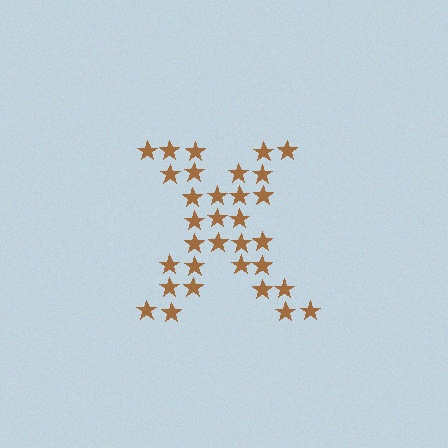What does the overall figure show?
The overall figure shows the letter X.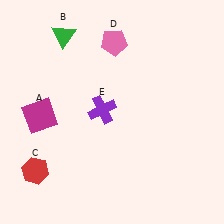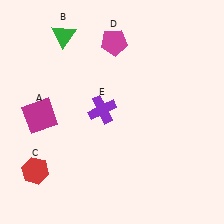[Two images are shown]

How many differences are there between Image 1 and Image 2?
There is 1 difference between the two images.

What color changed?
The pentagon (D) changed from pink in Image 1 to magenta in Image 2.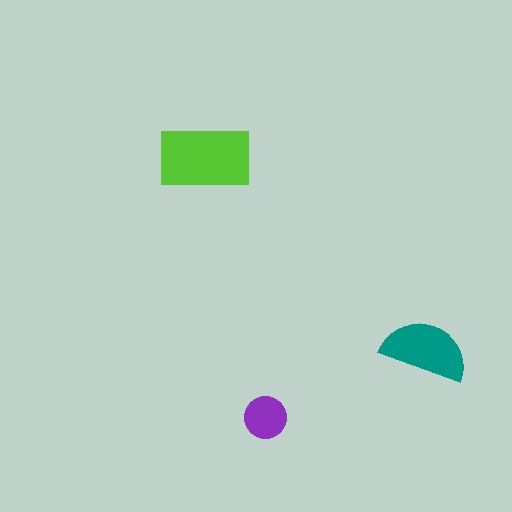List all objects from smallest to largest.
The purple circle, the teal semicircle, the lime rectangle.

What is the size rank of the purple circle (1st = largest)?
3rd.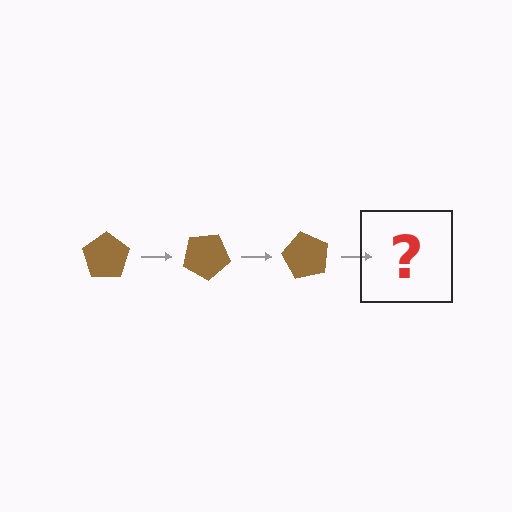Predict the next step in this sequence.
The next step is a brown pentagon rotated 90 degrees.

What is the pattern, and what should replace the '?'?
The pattern is that the pentagon rotates 30 degrees each step. The '?' should be a brown pentagon rotated 90 degrees.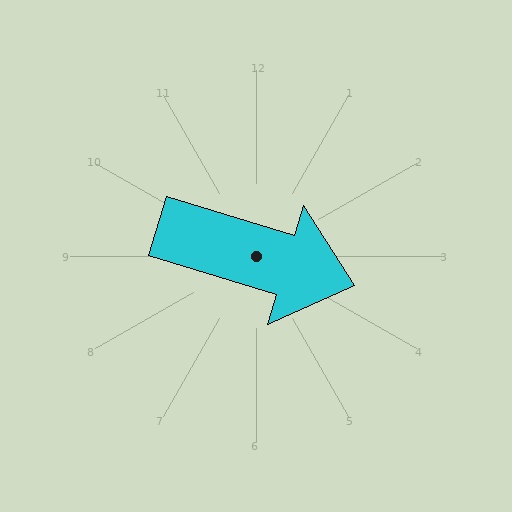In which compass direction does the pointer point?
East.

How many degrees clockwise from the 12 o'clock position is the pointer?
Approximately 107 degrees.